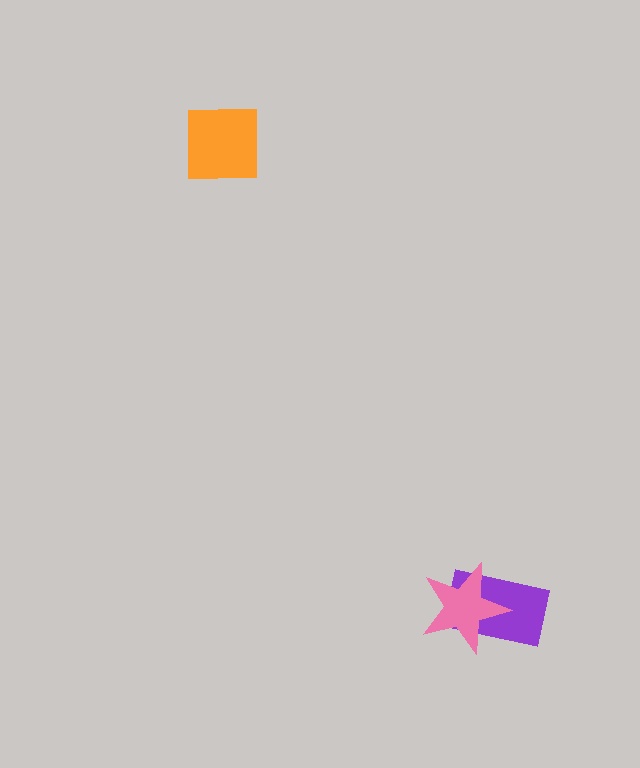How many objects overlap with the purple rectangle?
1 object overlaps with the purple rectangle.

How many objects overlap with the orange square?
0 objects overlap with the orange square.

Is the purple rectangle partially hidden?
Yes, it is partially covered by another shape.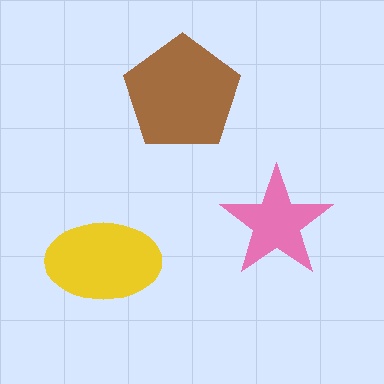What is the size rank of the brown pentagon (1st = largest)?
1st.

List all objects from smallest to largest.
The pink star, the yellow ellipse, the brown pentagon.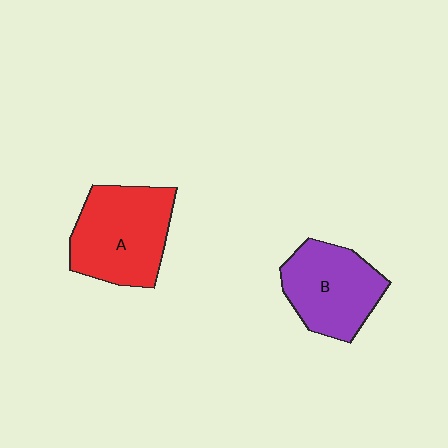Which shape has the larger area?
Shape A (red).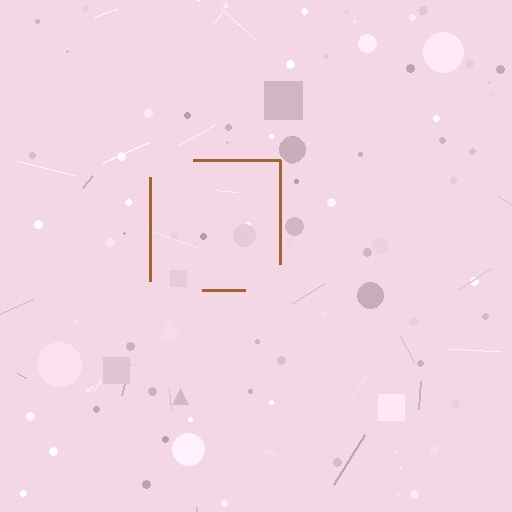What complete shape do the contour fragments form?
The contour fragments form a square.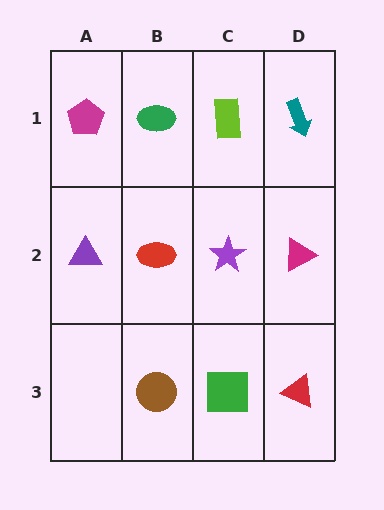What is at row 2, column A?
A purple triangle.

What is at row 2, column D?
A magenta triangle.